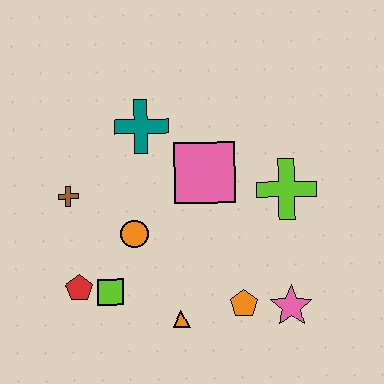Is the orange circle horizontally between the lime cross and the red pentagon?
Yes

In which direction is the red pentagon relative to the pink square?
The red pentagon is to the left of the pink square.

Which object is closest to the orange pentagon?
The pink star is closest to the orange pentagon.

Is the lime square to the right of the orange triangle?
No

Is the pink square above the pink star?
Yes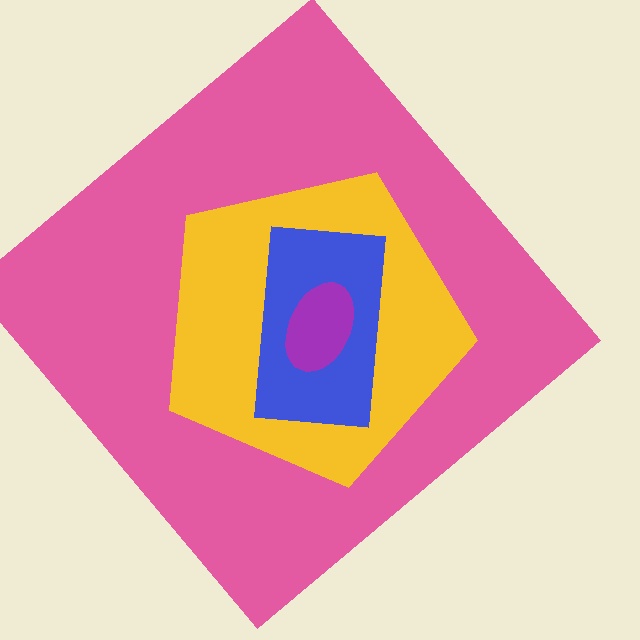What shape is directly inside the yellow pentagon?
The blue rectangle.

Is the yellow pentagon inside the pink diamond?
Yes.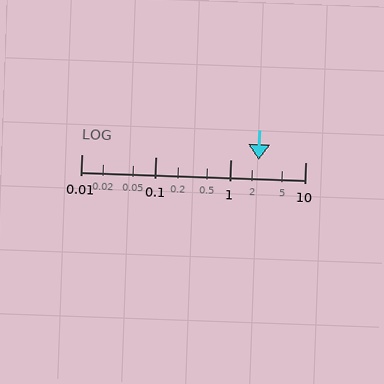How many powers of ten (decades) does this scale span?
The scale spans 3 decades, from 0.01 to 10.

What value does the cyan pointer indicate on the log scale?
The pointer indicates approximately 2.4.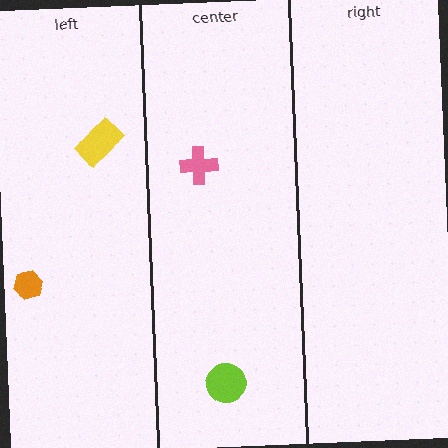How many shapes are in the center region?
2.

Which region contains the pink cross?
The center region.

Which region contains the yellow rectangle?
The left region.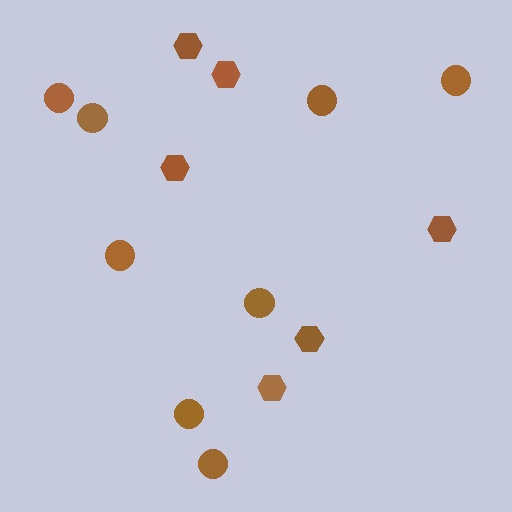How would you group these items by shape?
There are 2 groups: one group of hexagons (6) and one group of circles (8).